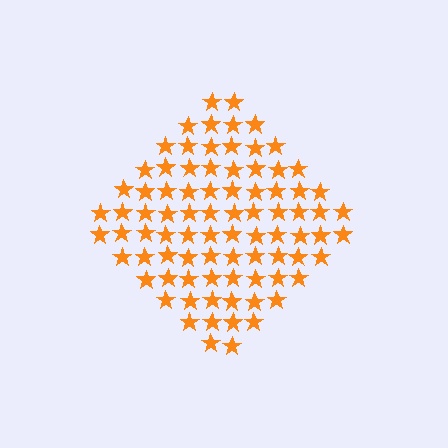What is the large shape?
The large shape is a diamond.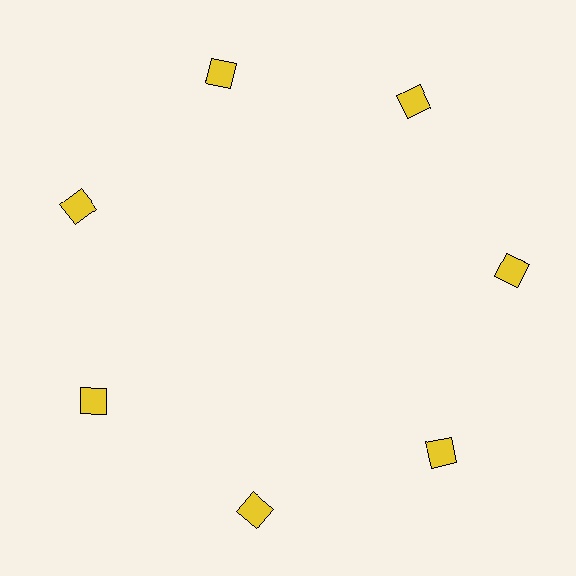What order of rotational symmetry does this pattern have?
This pattern has 7-fold rotational symmetry.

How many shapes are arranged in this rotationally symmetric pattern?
There are 7 shapes, arranged in 7 groups of 1.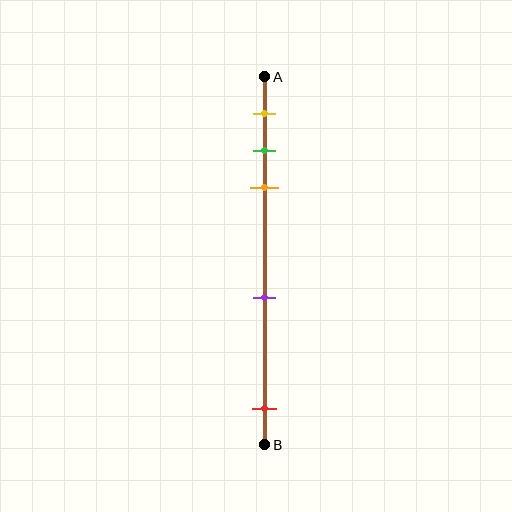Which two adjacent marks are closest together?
The green and orange marks are the closest adjacent pair.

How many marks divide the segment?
There are 5 marks dividing the segment.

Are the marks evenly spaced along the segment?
No, the marks are not evenly spaced.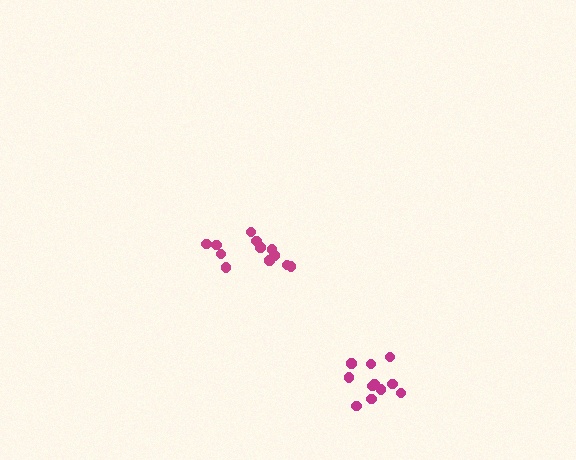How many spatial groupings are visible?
There are 2 spatial groupings.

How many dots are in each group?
Group 1: 12 dots, Group 2: 11 dots (23 total).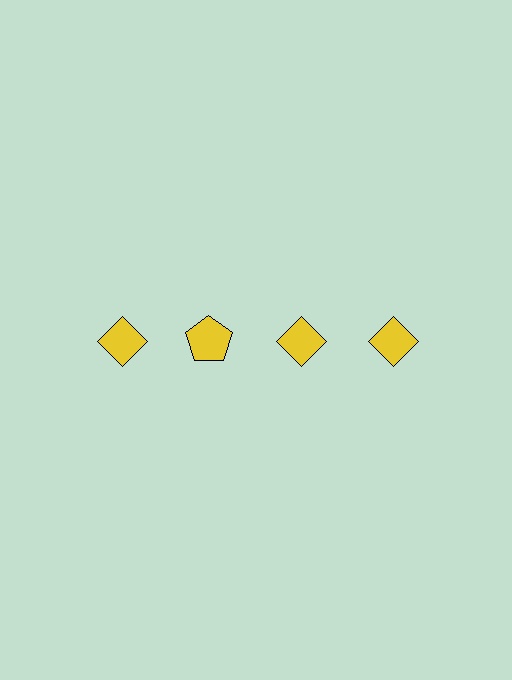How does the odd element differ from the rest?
It has a different shape: pentagon instead of diamond.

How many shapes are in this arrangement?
There are 4 shapes arranged in a grid pattern.